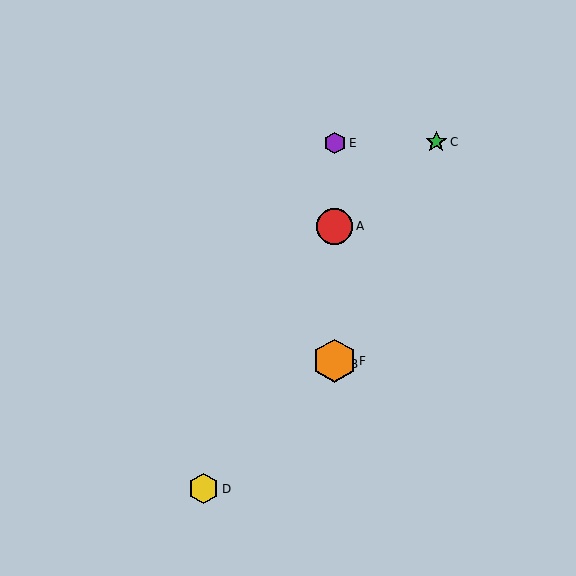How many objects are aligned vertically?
4 objects (A, B, E, F) are aligned vertically.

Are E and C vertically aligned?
No, E is at x≈335 and C is at x≈436.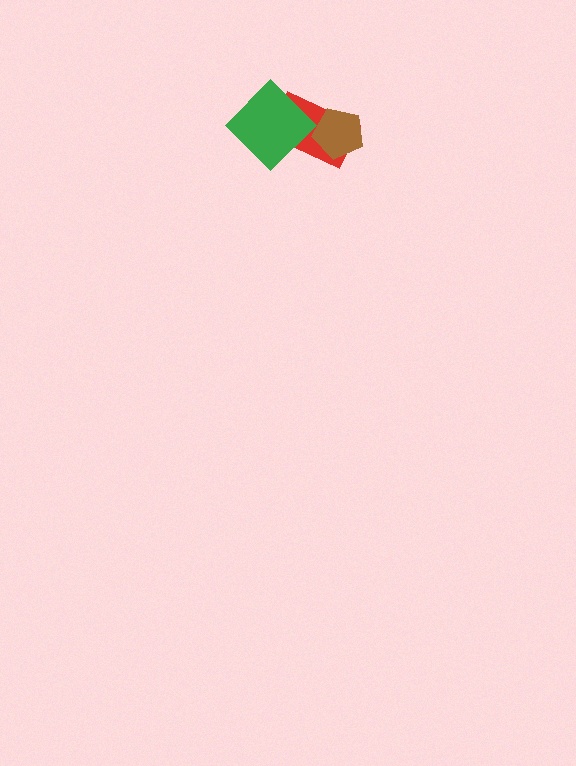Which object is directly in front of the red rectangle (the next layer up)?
The brown pentagon is directly in front of the red rectangle.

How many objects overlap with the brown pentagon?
1 object overlaps with the brown pentagon.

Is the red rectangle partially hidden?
Yes, it is partially covered by another shape.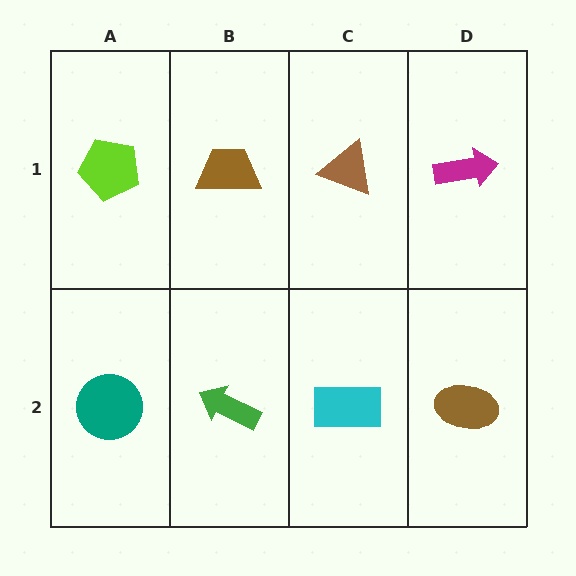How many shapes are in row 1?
4 shapes.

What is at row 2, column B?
A green arrow.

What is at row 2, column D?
A brown ellipse.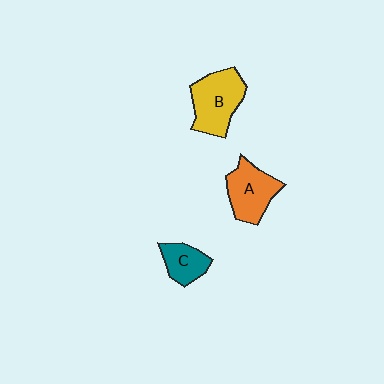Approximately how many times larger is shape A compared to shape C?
Approximately 1.6 times.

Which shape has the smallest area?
Shape C (teal).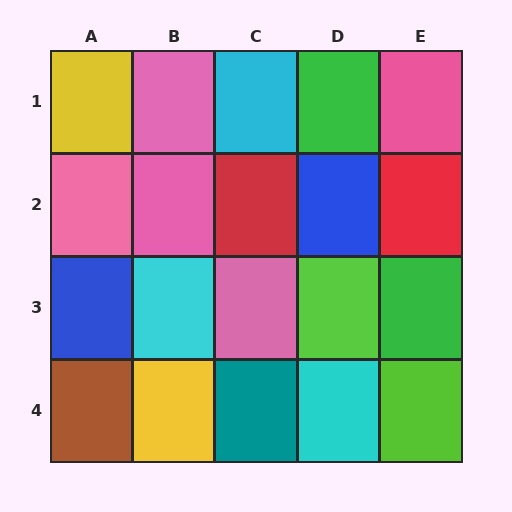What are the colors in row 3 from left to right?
Blue, cyan, pink, lime, green.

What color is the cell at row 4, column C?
Teal.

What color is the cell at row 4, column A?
Brown.